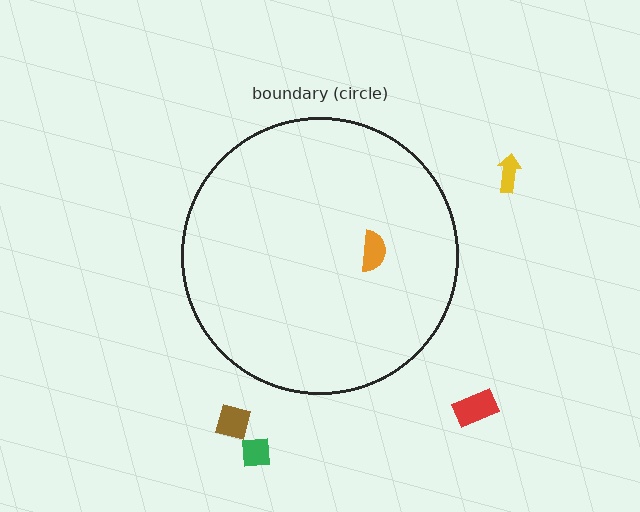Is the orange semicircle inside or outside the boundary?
Inside.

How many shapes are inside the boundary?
1 inside, 4 outside.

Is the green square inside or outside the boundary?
Outside.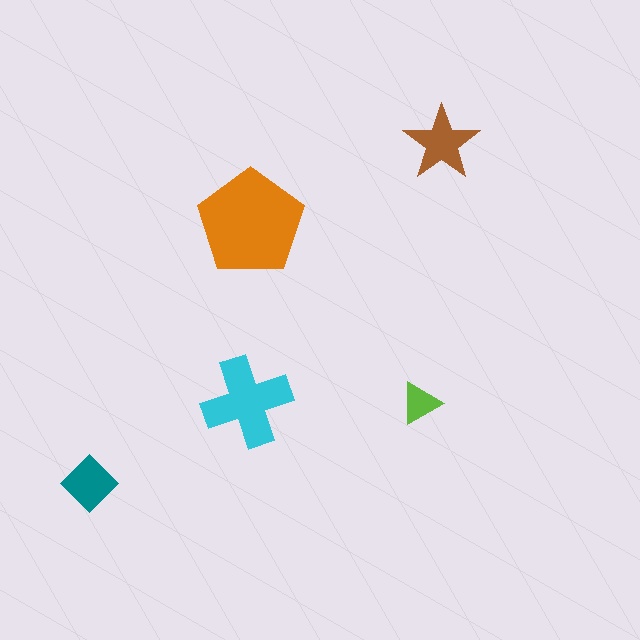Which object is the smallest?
The lime triangle.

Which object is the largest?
The orange pentagon.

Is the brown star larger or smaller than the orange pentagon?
Smaller.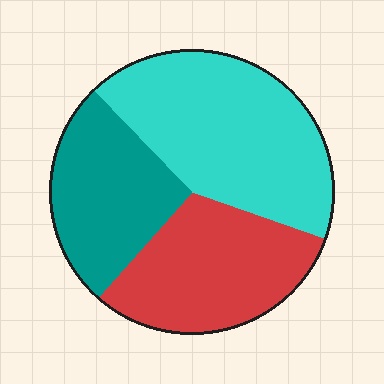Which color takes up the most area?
Cyan, at roughly 45%.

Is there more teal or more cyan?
Cyan.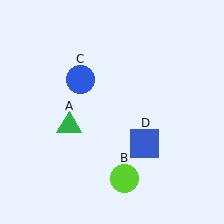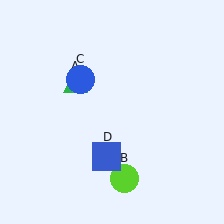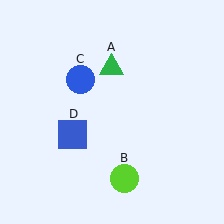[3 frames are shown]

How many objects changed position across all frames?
2 objects changed position: green triangle (object A), blue square (object D).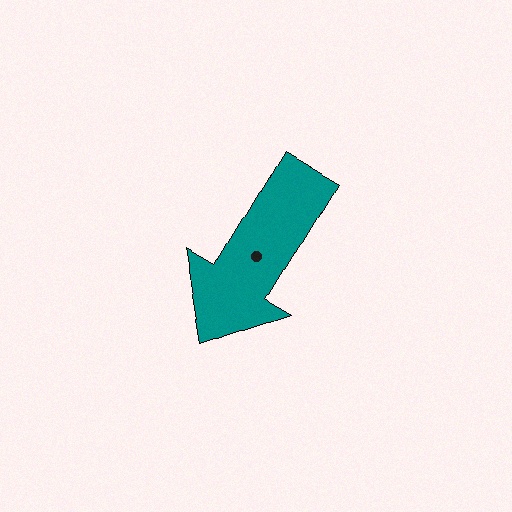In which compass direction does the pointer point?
Southwest.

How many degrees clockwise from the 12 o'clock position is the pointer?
Approximately 211 degrees.